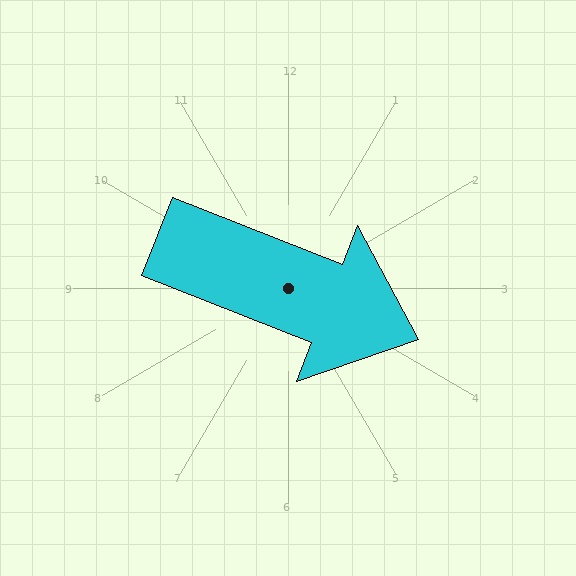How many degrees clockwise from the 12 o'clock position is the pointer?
Approximately 111 degrees.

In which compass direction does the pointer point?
East.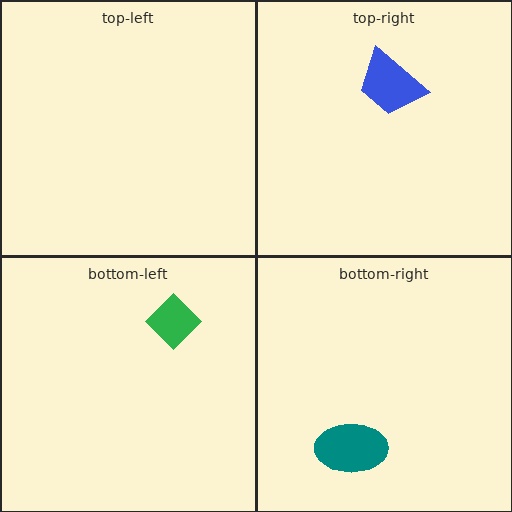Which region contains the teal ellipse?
The bottom-right region.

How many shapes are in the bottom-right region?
1.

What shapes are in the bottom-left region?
The green diamond.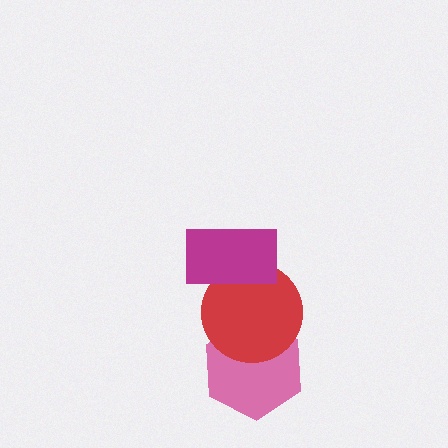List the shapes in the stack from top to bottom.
From top to bottom: the magenta rectangle, the red circle, the pink hexagon.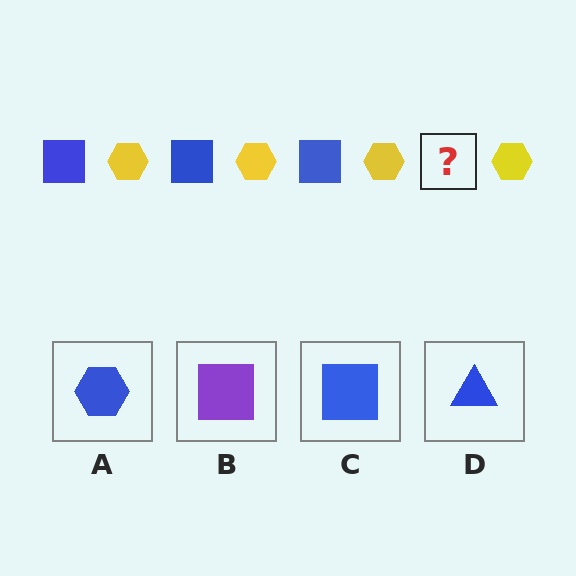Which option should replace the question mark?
Option C.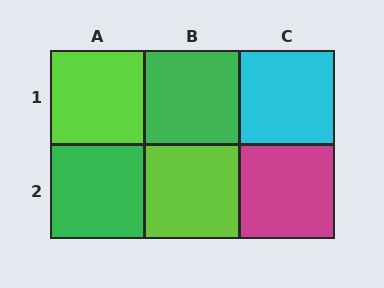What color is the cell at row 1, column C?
Cyan.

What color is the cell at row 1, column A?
Lime.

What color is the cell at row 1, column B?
Green.